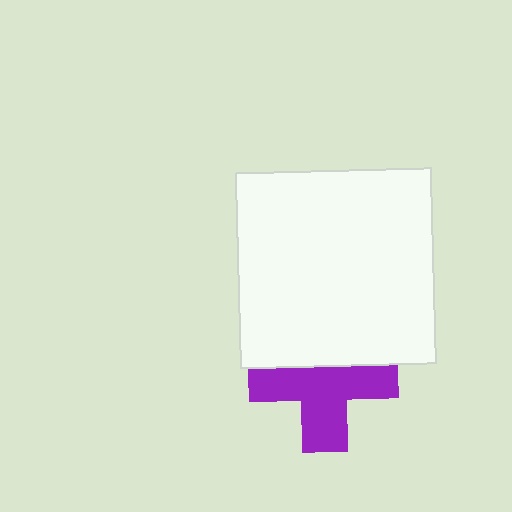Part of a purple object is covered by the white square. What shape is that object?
It is a cross.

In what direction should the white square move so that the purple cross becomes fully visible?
The white square should move up. That is the shortest direction to clear the overlap and leave the purple cross fully visible.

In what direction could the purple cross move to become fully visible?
The purple cross could move down. That would shift it out from behind the white square entirely.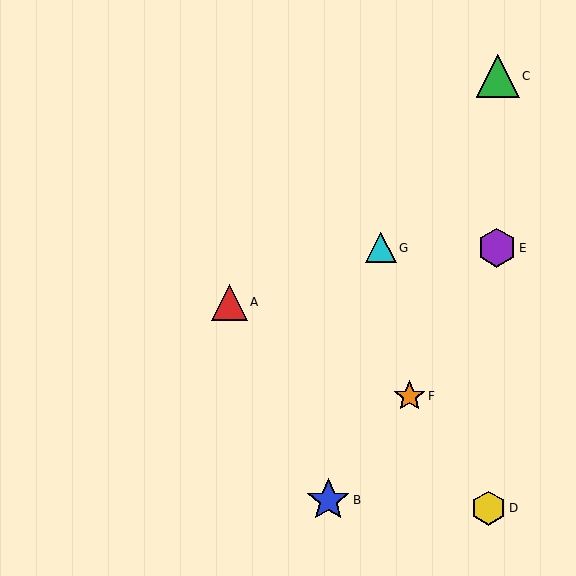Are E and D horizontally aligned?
No, E is at y≈248 and D is at y≈508.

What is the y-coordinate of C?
Object C is at y≈76.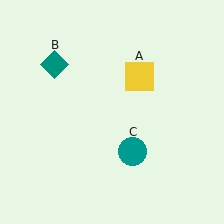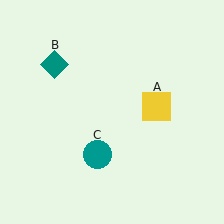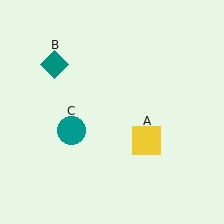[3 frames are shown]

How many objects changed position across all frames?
2 objects changed position: yellow square (object A), teal circle (object C).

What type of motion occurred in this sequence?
The yellow square (object A), teal circle (object C) rotated clockwise around the center of the scene.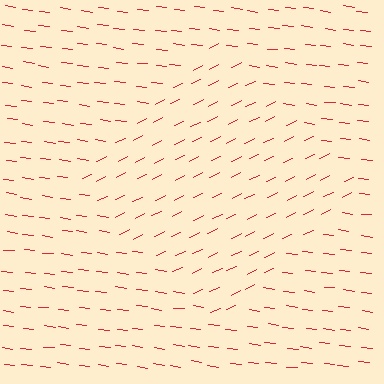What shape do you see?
I see a diamond.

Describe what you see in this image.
The image is filled with small red line segments. A diamond region in the image has lines oriented differently from the surrounding lines, creating a visible texture boundary.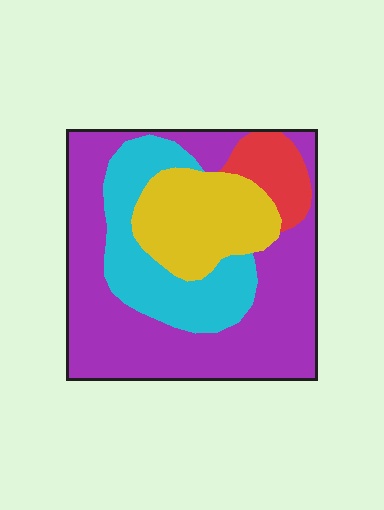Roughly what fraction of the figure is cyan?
Cyan takes up about one fifth (1/5) of the figure.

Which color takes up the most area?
Purple, at roughly 50%.